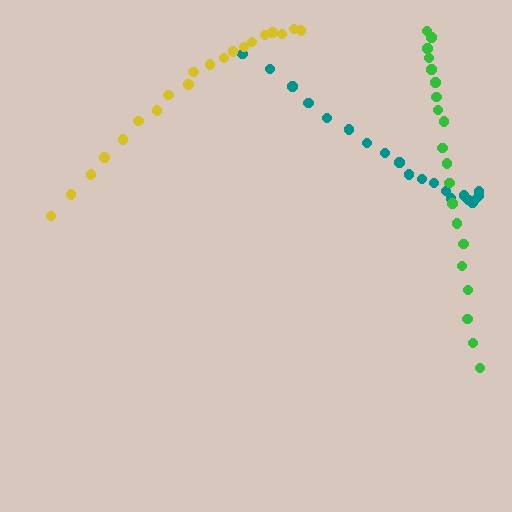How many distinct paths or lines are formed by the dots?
There are 3 distinct paths.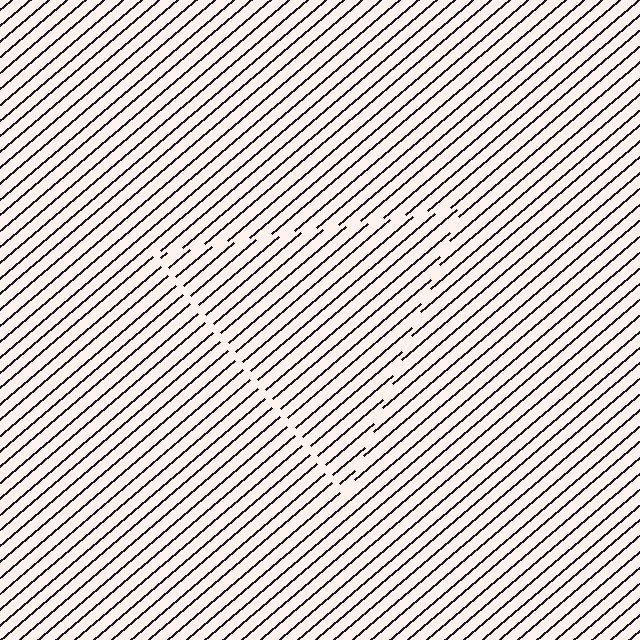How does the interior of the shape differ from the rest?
The interior of the shape contains the same grating, shifted by half a period — the contour is defined by the phase discontinuity where line-ends from the inner and outer gratings abut.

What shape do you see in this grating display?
An illusory triangle. The interior of the shape contains the same grating, shifted by half a period — the contour is defined by the phase discontinuity where line-ends from the inner and outer gratings abut.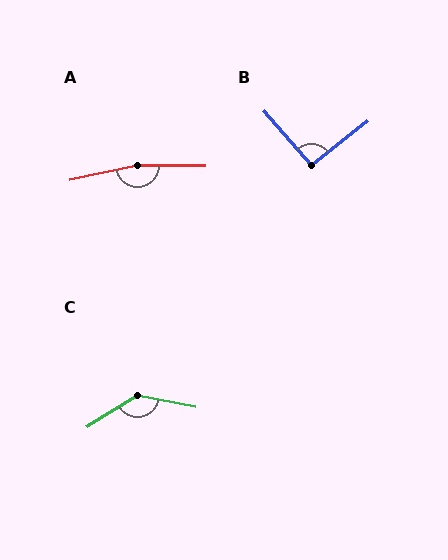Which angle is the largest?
A, at approximately 167 degrees.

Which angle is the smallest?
B, at approximately 93 degrees.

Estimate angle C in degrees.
Approximately 136 degrees.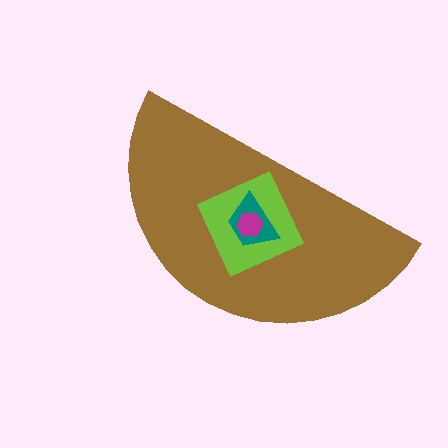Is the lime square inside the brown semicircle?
Yes.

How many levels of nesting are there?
4.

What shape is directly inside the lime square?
The teal trapezoid.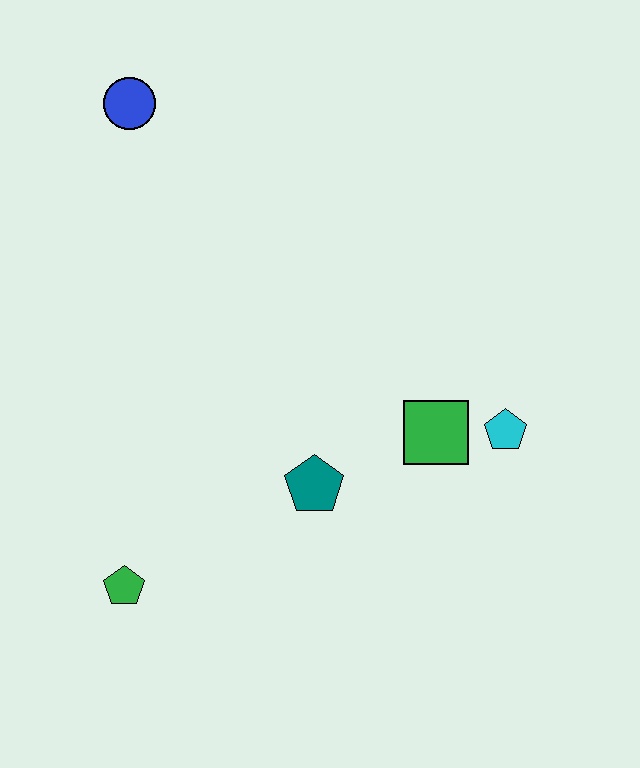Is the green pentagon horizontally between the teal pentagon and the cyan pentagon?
No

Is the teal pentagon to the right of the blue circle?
Yes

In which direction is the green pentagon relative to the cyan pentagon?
The green pentagon is to the left of the cyan pentagon.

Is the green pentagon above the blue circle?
No